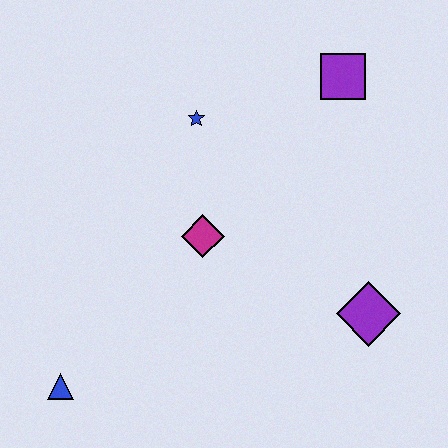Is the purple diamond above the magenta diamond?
No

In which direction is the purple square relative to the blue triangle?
The purple square is above the blue triangle.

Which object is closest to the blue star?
The magenta diamond is closest to the blue star.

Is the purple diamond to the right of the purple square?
Yes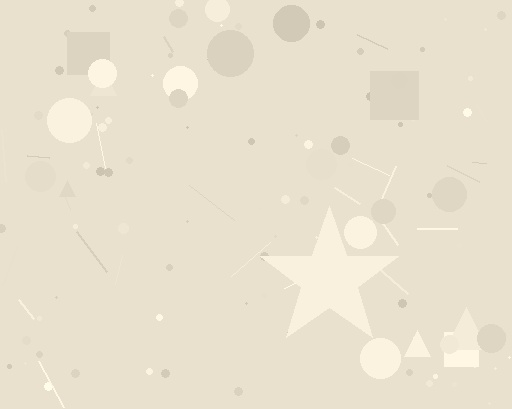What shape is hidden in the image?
A star is hidden in the image.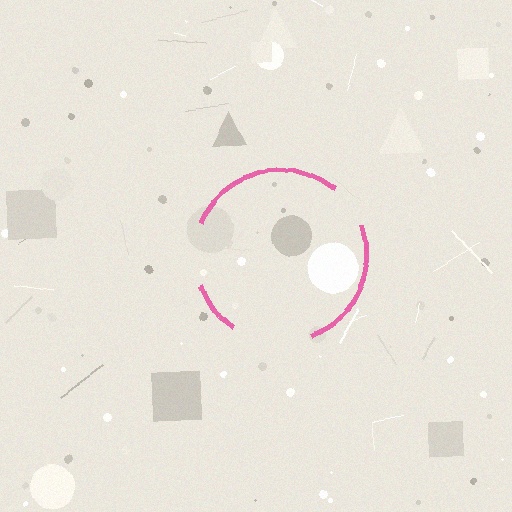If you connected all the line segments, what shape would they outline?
They would outline a circle.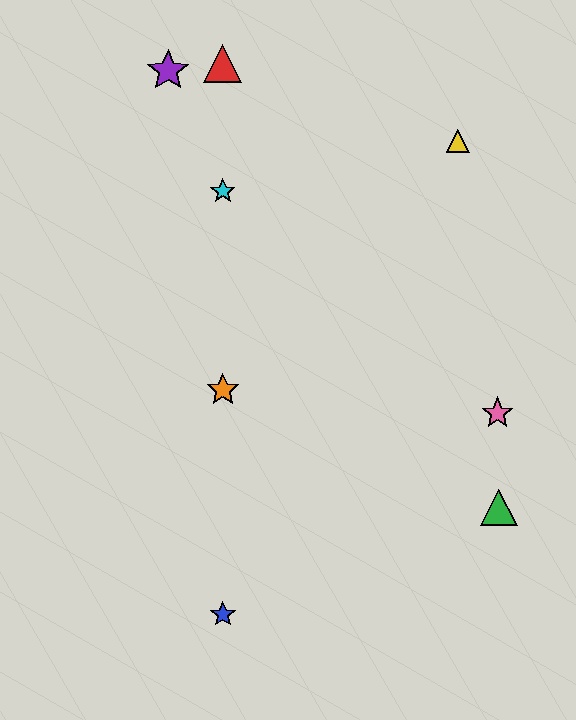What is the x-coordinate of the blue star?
The blue star is at x≈223.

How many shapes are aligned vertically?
4 shapes (the red triangle, the blue star, the orange star, the cyan star) are aligned vertically.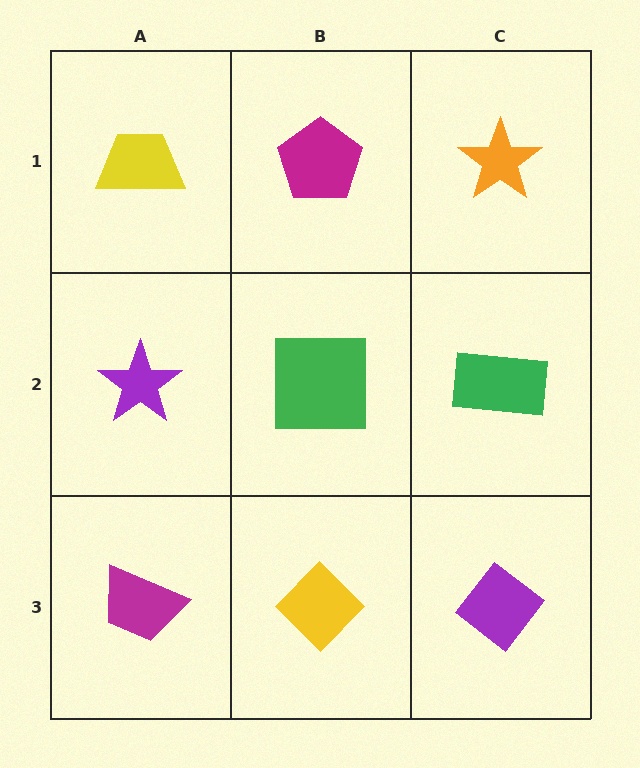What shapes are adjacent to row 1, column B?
A green square (row 2, column B), a yellow trapezoid (row 1, column A), an orange star (row 1, column C).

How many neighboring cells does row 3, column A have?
2.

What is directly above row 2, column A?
A yellow trapezoid.